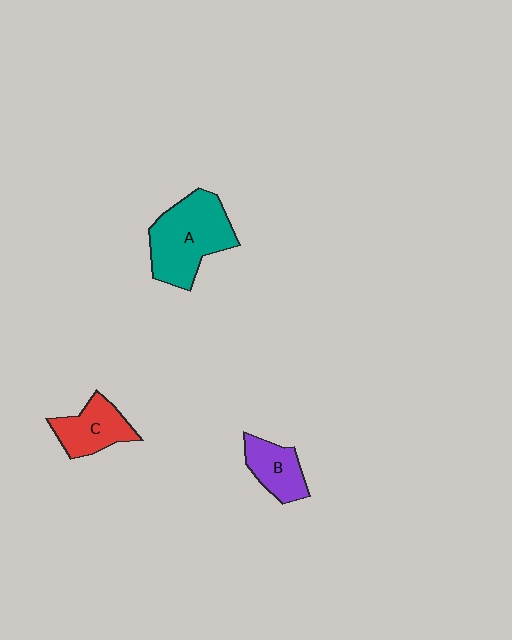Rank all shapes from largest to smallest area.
From largest to smallest: A (teal), C (red), B (purple).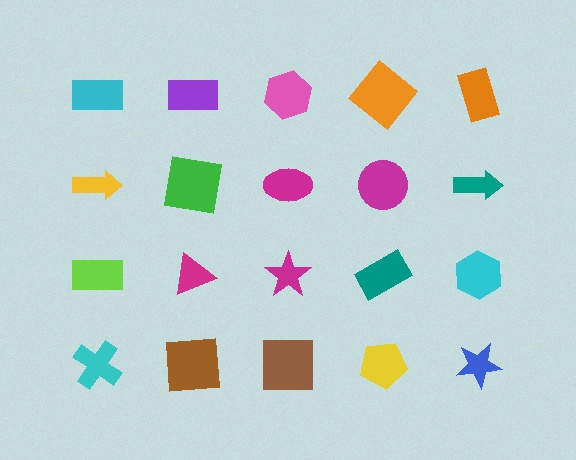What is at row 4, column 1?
A cyan cross.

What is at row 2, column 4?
A magenta circle.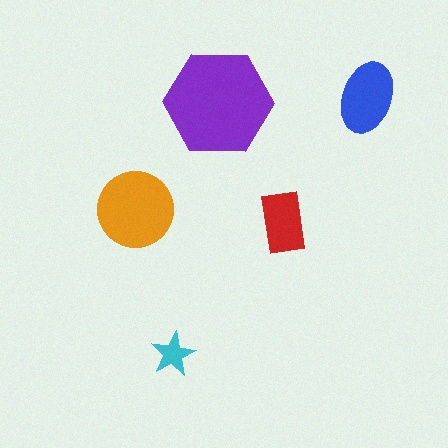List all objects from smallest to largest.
The cyan star, the red rectangle, the blue ellipse, the orange circle, the purple hexagon.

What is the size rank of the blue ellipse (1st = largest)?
3rd.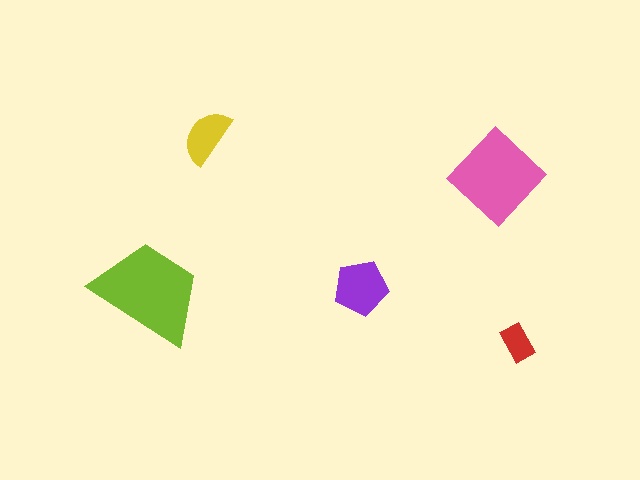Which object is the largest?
The lime trapezoid.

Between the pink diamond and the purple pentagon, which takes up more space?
The pink diamond.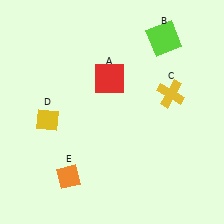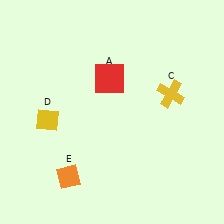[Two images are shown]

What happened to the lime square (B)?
The lime square (B) was removed in Image 2. It was in the top-right area of Image 1.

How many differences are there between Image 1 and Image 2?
There is 1 difference between the two images.